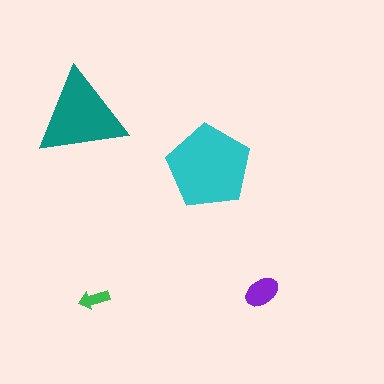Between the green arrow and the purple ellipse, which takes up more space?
The purple ellipse.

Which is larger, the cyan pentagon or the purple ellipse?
The cyan pentagon.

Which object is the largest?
The cyan pentagon.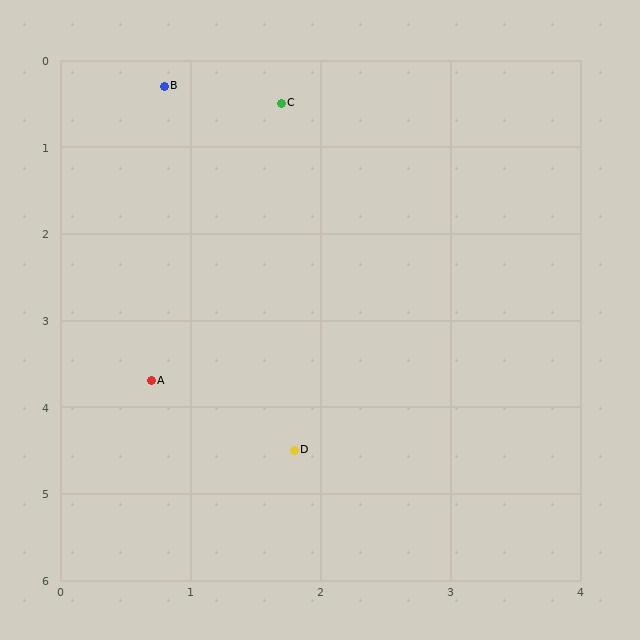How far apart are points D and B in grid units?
Points D and B are about 4.3 grid units apart.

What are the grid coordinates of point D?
Point D is at approximately (1.8, 4.5).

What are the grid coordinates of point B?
Point B is at approximately (0.8, 0.3).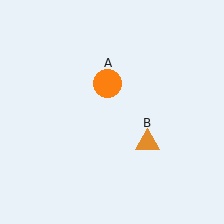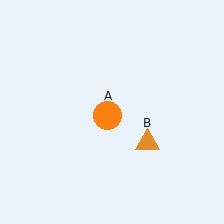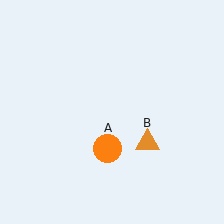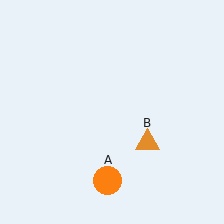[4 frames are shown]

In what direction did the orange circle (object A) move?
The orange circle (object A) moved down.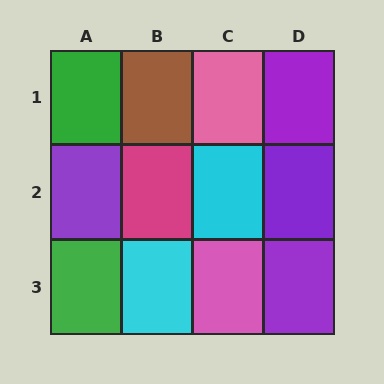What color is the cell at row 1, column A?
Green.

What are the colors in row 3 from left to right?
Green, cyan, pink, purple.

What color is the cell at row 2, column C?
Cyan.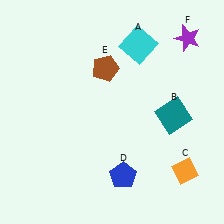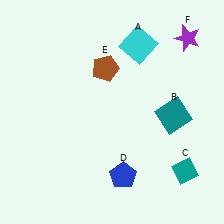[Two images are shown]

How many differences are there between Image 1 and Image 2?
There is 1 difference between the two images.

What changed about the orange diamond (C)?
In Image 1, C is orange. In Image 2, it changed to teal.